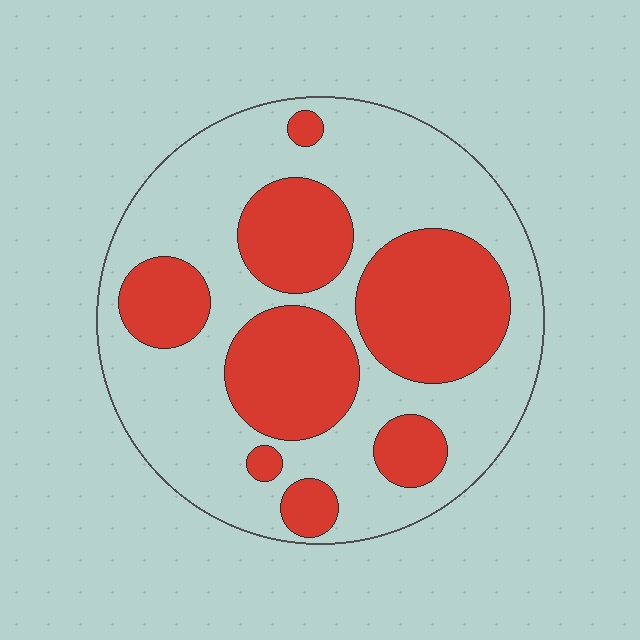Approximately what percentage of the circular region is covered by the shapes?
Approximately 40%.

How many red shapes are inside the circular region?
8.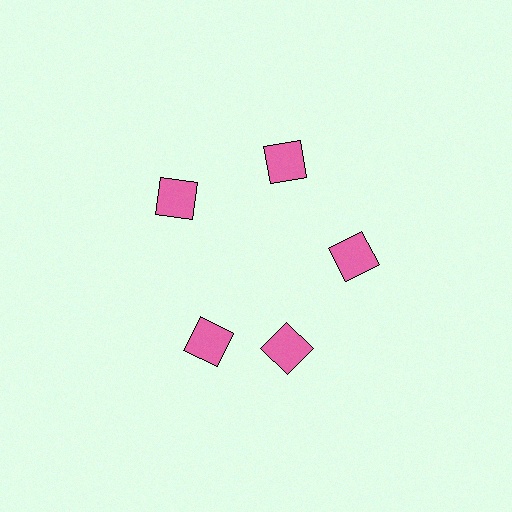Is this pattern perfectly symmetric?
No. The 5 pink squares are arranged in a ring, but one element near the 8 o'clock position is rotated out of alignment along the ring, breaking the 5-fold rotational symmetry.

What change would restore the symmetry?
The symmetry would be restored by rotating it back into even spacing with its neighbors so that all 5 squares sit at equal angles and equal distance from the center.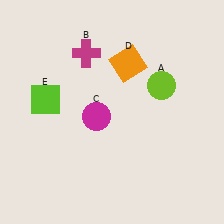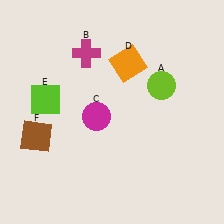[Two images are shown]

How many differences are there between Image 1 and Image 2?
There is 1 difference between the two images.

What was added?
A brown square (F) was added in Image 2.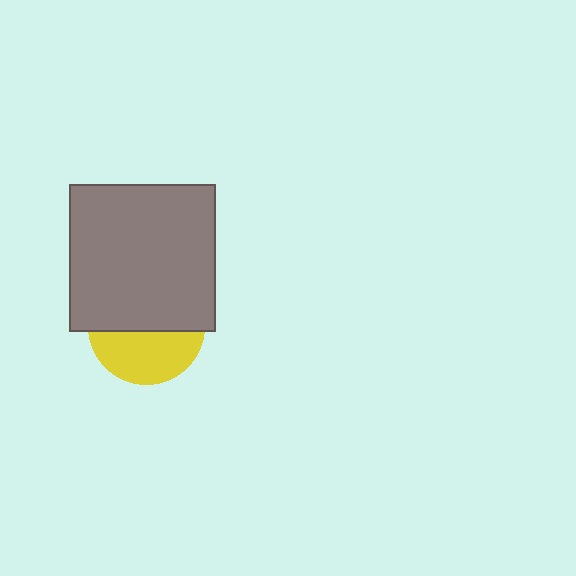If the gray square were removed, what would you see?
You would see the complete yellow circle.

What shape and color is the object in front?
The object in front is a gray square.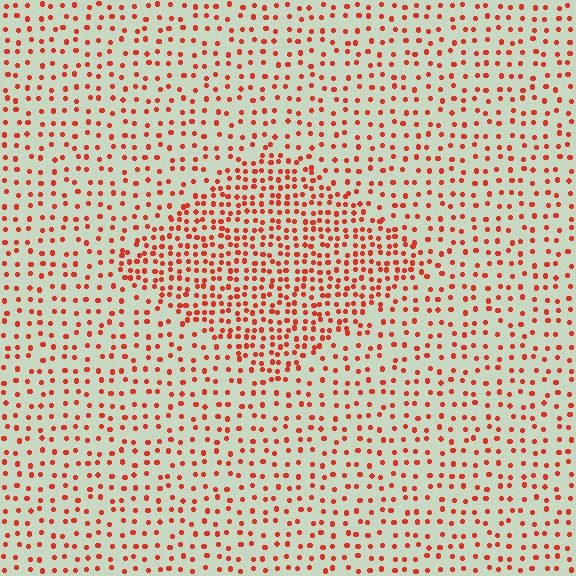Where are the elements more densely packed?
The elements are more densely packed inside the diamond boundary.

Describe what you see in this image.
The image contains small red elements arranged at two different densities. A diamond-shaped region is visible where the elements are more densely packed than the surrounding area.